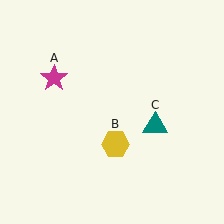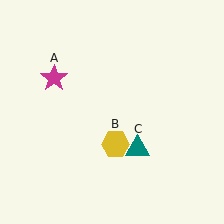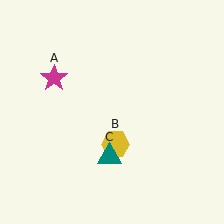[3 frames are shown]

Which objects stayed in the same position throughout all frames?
Magenta star (object A) and yellow hexagon (object B) remained stationary.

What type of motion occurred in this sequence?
The teal triangle (object C) rotated clockwise around the center of the scene.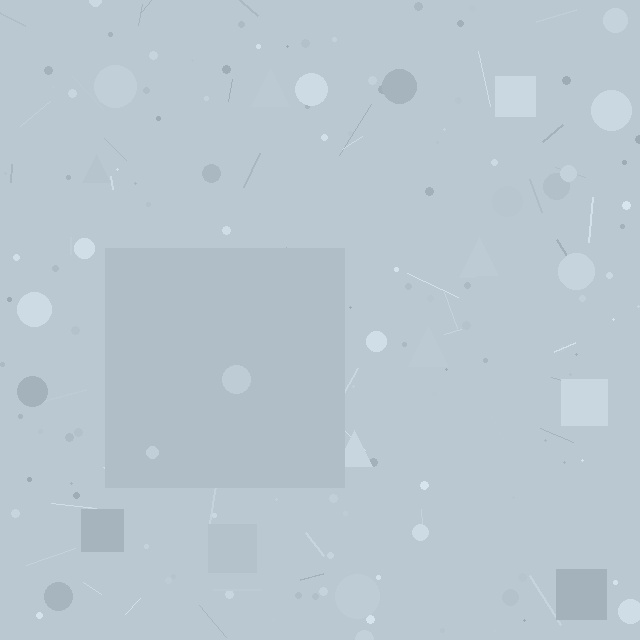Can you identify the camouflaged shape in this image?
The camouflaged shape is a square.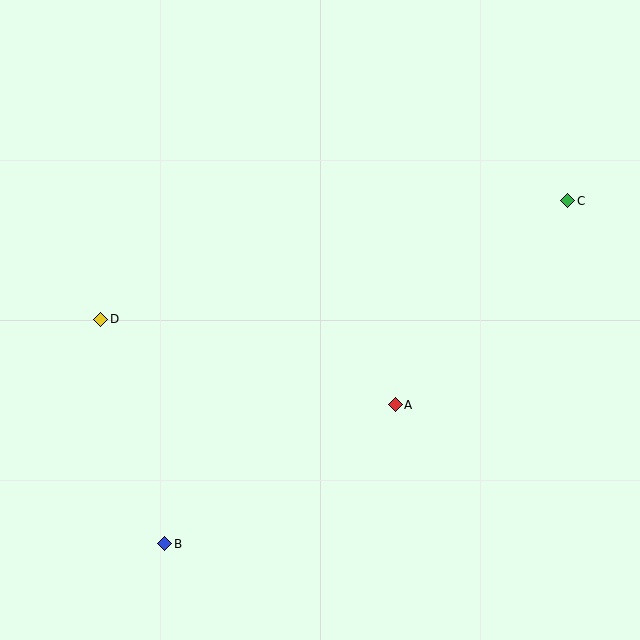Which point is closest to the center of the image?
Point A at (395, 405) is closest to the center.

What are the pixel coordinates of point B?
Point B is at (165, 544).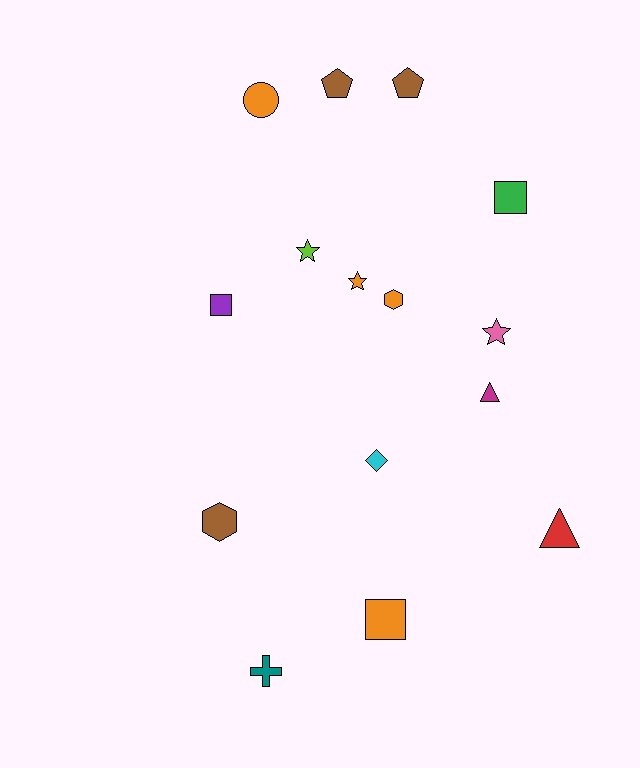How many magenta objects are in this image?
There is 1 magenta object.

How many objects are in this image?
There are 15 objects.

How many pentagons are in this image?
There are 2 pentagons.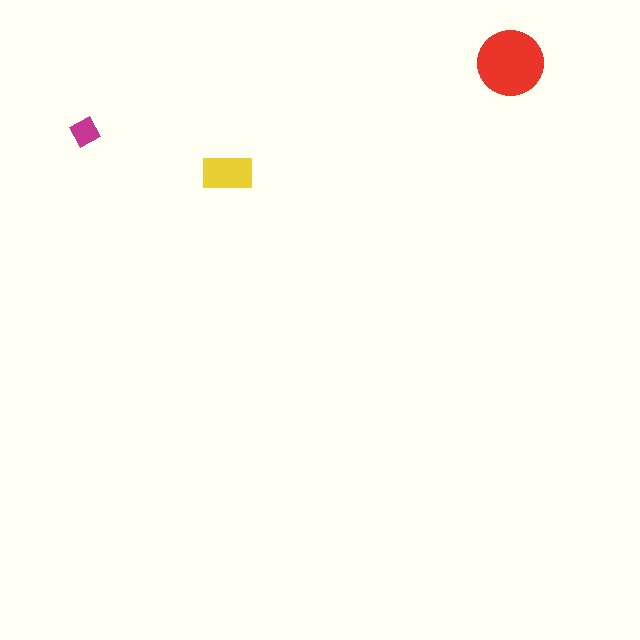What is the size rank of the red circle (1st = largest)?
1st.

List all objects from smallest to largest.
The magenta diamond, the yellow rectangle, the red circle.